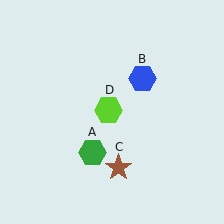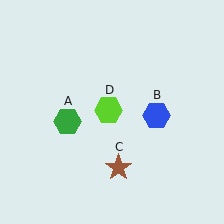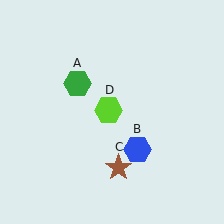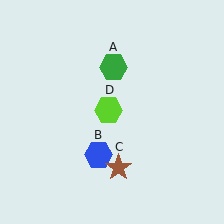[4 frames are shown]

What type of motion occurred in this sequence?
The green hexagon (object A), blue hexagon (object B) rotated clockwise around the center of the scene.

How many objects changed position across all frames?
2 objects changed position: green hexagon (object A), blue hexagon (object B).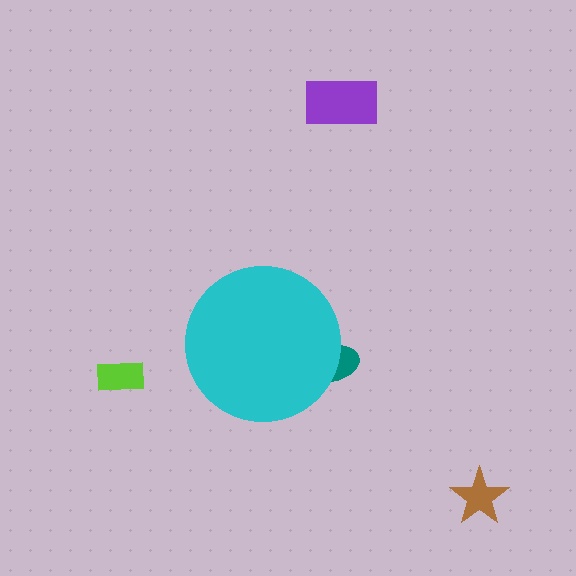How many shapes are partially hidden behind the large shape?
1 shape is partially hidden.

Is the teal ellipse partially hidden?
Yes, the teal ellipse is partially hidden behind the cyan circle.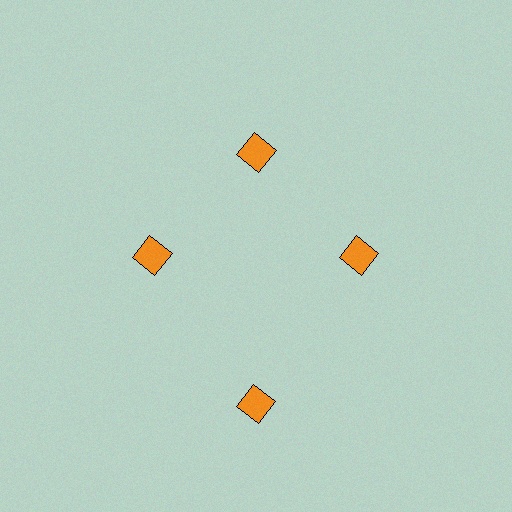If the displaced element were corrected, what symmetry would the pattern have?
It would have 4-fold rotational symmetry — the pattern would map onto itself every 90 degrees.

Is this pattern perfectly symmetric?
No. The 4 orange diamonds are arranged in a ring, but one element near the 6 o'clock position is pushed outward from the center, breaking the 4-fold rotational symmetry.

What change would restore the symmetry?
The symmetry would be restored by moving it inward, back onto the ring so that all 4 diamonds sit at equal angles and equal distance from the center.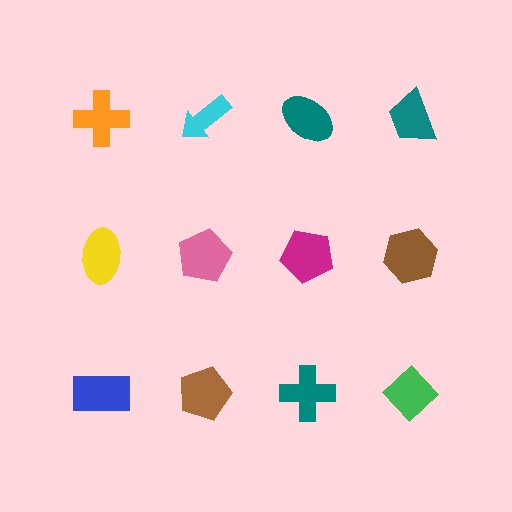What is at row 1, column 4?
A teal trapezoid.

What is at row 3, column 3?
A teal cross.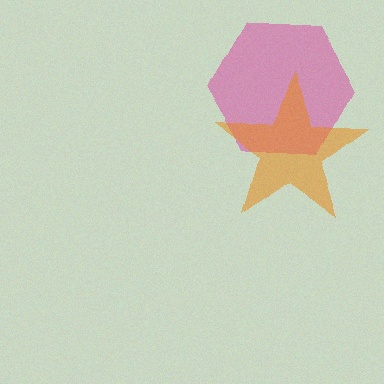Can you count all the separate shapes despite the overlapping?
Yes, there are 2 separate shapes.